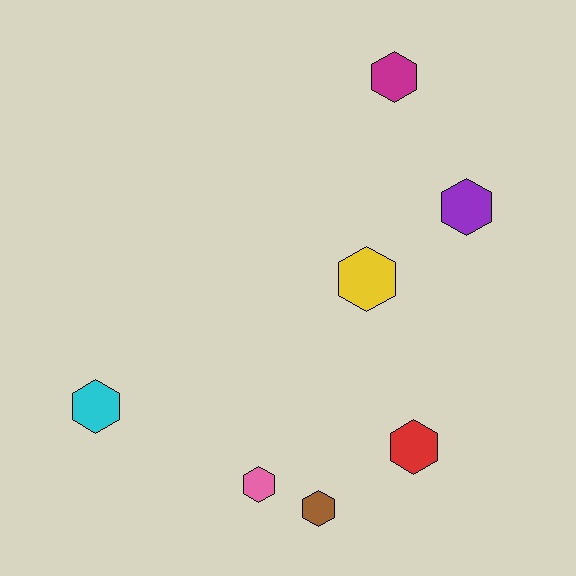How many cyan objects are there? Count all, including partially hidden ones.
There is 1 cyan object.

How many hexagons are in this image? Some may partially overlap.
There are 7 hexagons.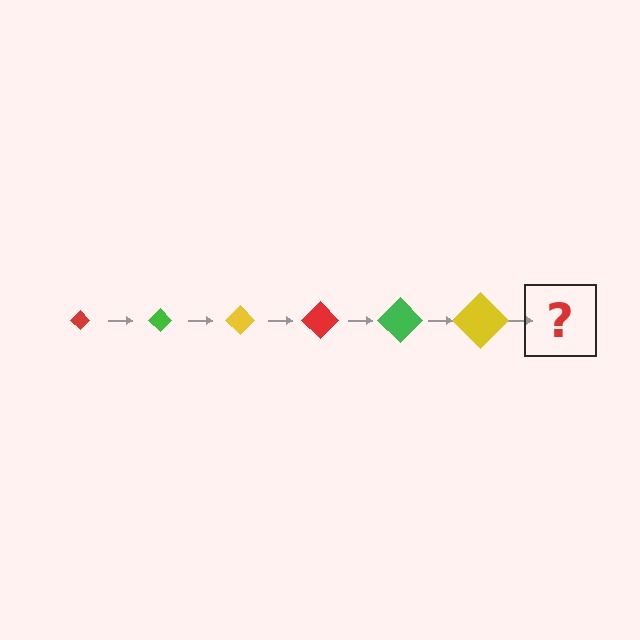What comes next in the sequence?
The next element should be a red diamond, larger than the previous one.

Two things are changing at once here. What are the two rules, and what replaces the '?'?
The two rules are that the diamond grows larger each step and the color cycles through red, green, and yellow. The '?' should be a red diamond, larger than the previous one.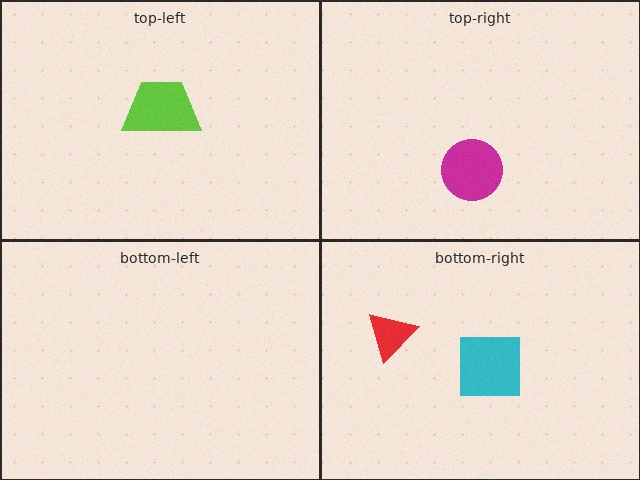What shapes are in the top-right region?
The magenta circle.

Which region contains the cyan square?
The bottom-right region.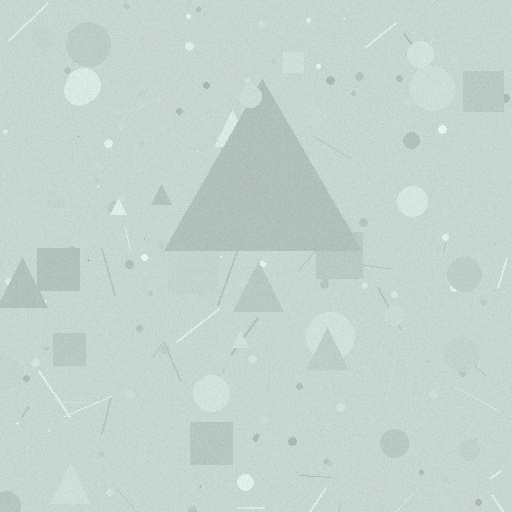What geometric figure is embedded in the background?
A triangle is embedded in the background.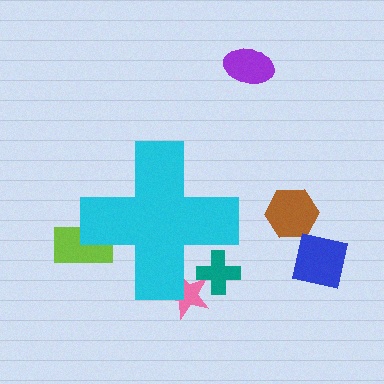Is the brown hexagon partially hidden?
No, the brown hexagon is fully visible.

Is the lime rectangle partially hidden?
Yes, the lime rectangle is partially hidden behind the cyan cross.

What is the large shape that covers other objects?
A cyan cross.